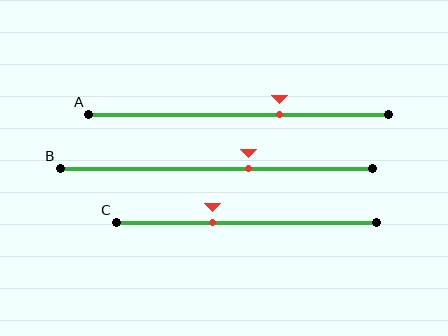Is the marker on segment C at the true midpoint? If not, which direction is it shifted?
No, the marker on segment C is shifted to the left by about 13% of the segment length.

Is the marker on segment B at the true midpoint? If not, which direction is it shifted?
No, the marker on segment B is shifted to the right by about 10% of the segment length.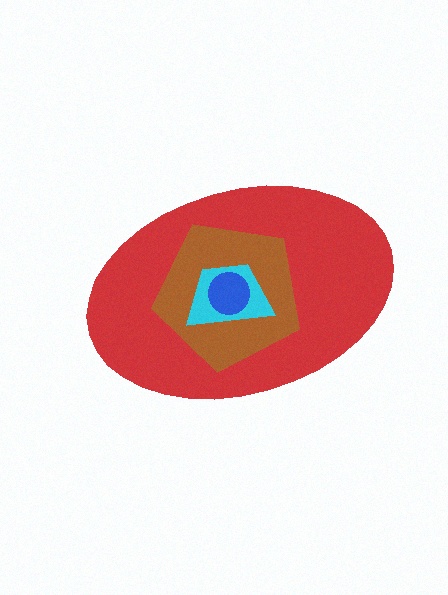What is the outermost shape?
The red ellipse.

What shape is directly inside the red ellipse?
The brown pentagon.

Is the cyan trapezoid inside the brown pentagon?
Yes.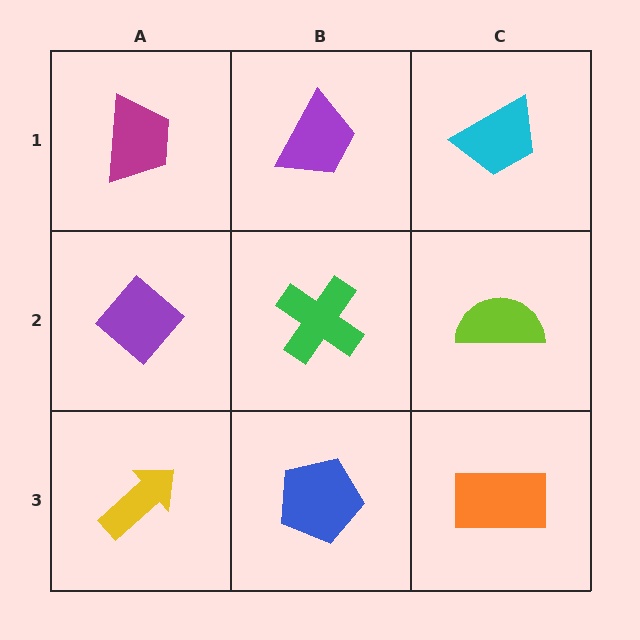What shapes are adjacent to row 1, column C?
A lime semicircle (row 2, column C), a purple trapezoid (row 1, column B).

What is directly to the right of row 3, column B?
An orange rectangle.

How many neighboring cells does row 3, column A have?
2.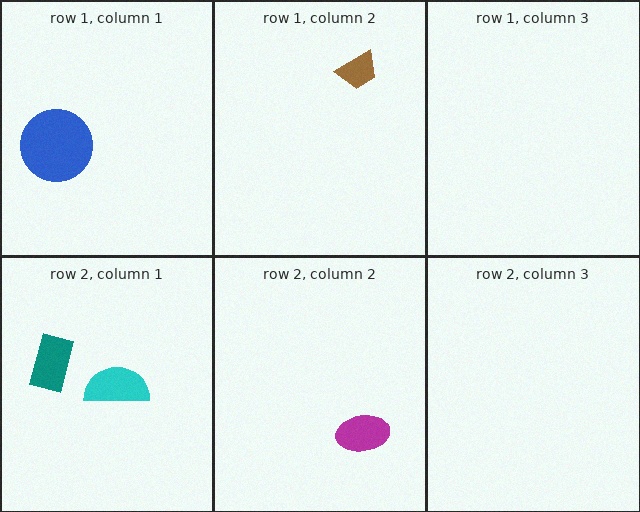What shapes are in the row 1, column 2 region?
The brown trapezoid.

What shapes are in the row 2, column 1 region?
The teal rectangle, the cyan semicircle.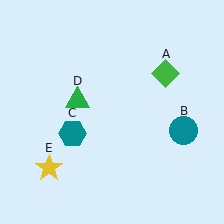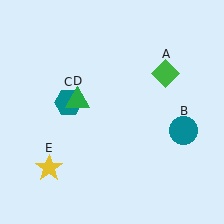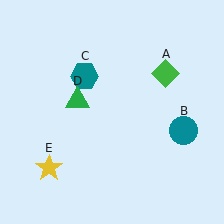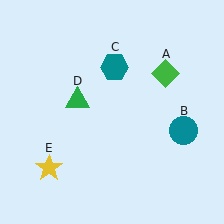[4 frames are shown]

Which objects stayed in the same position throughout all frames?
Green diamond (object A) and teal circle (object B) and green triangle (object D) and yellow star (object E) remained stationary.